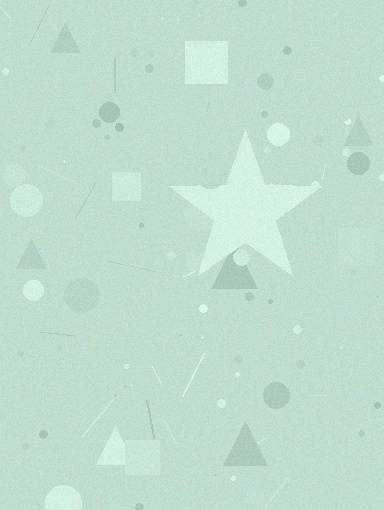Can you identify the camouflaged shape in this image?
The camouflaged shape is a star.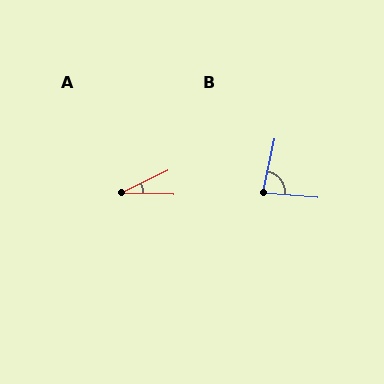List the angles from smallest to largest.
A (27°), B (83°).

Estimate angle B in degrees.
Approximately 83 degrees.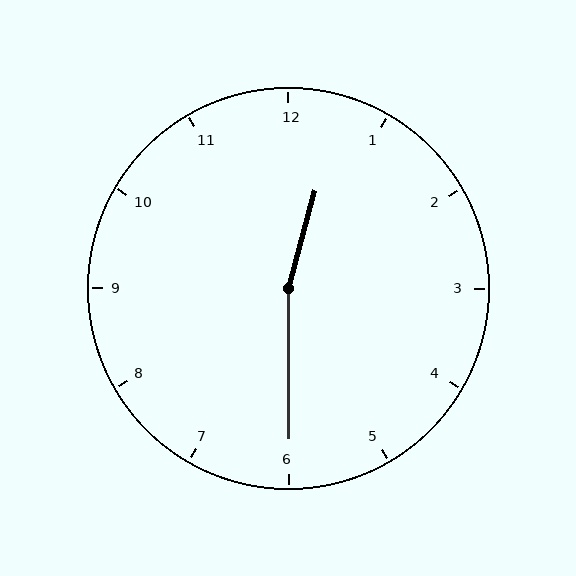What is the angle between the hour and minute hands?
Approximately 165 degrees.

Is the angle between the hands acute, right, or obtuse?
It is obtuse.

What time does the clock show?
12:30.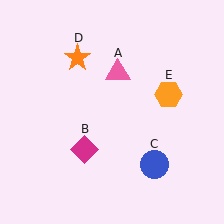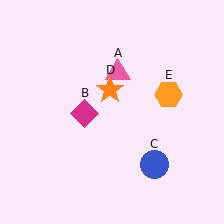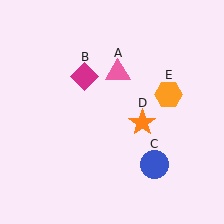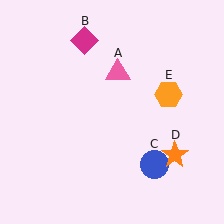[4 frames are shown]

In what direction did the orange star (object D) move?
The orange star (object D) moved down and to the right.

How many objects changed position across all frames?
2 objects changed position: magenta diamond (object B), orange star (object D).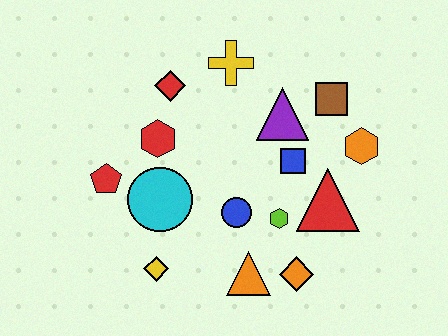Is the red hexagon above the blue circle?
Yes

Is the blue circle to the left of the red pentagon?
No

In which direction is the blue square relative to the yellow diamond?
The blue square is to the right of the yellow diamond.